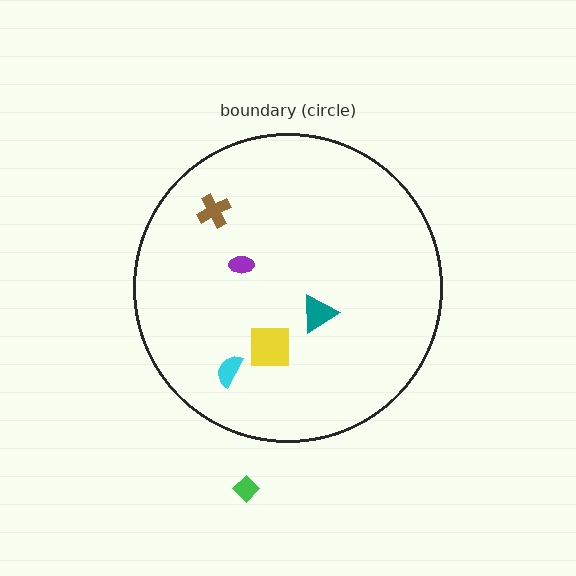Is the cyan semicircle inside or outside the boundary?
Inside.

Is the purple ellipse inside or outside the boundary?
Inside.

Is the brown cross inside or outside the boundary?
Inside.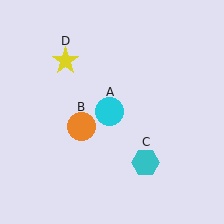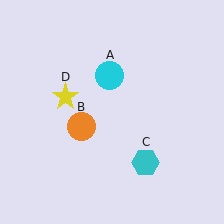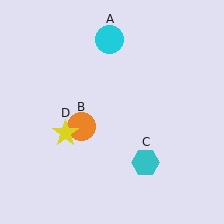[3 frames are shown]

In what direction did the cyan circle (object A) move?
The cyan circle (object A) moved up.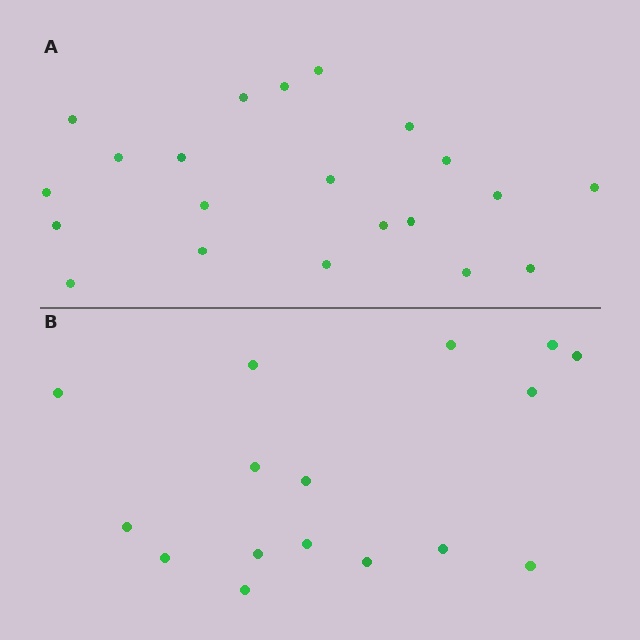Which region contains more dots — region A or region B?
Region A (the top region) has more dots.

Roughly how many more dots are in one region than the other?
Region A has about 5 more dots than region B.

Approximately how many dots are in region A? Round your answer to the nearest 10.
About 20 dots. (The exact count is 21, which rounds to 20.)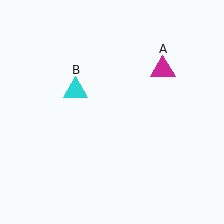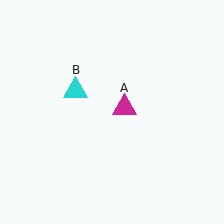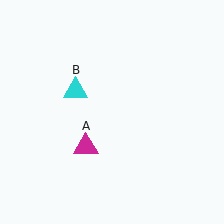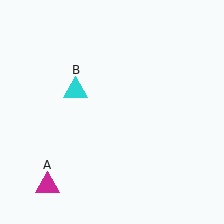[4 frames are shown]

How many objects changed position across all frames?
1 object changed position: magenta triangle (object A).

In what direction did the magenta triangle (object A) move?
The magenta triangle (object A) moved down and to the left.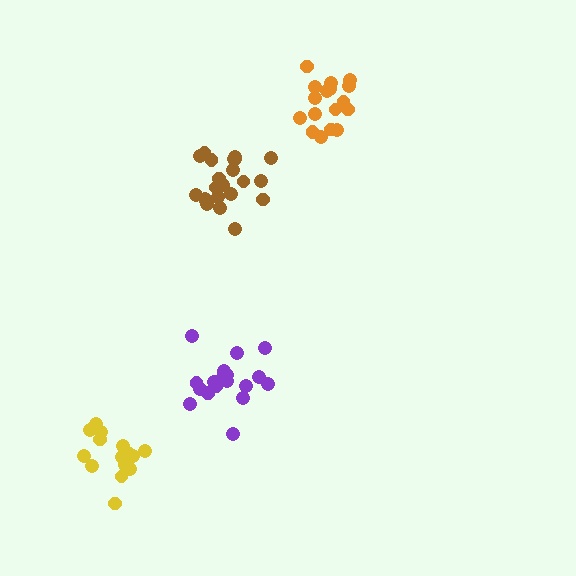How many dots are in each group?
Group 1: 15 dots, Group 2: 21 dots, Group 3: 17 dots, Group 4: 19 dots (72 total).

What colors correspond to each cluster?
The clusters are colored: yellow, brown, orange, purple.